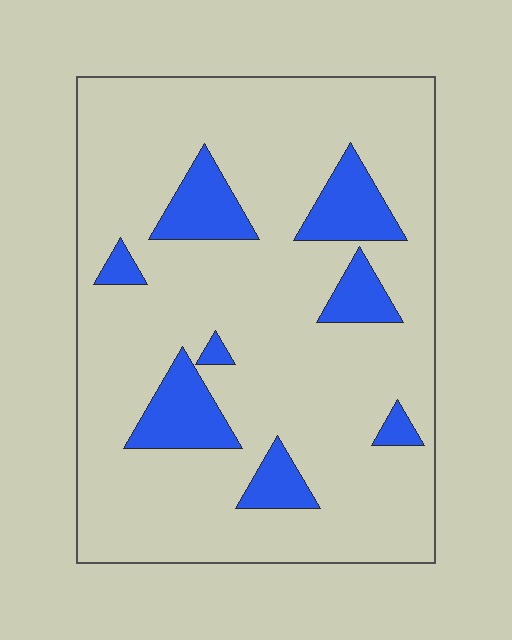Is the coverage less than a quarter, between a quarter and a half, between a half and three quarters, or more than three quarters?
Less than a quarter.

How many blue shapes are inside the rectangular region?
8.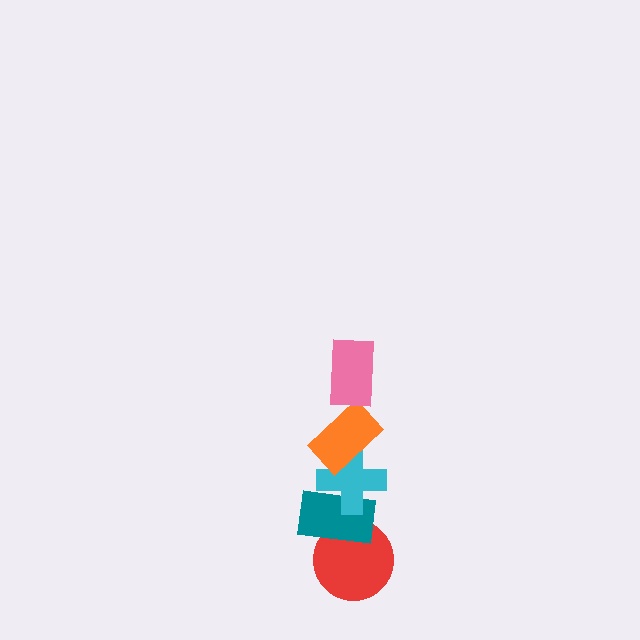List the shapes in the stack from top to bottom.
From top to bottom: the pink rectangle, the orange rectangle, the cyan cross, the teal rectangle, the red circle.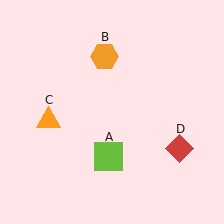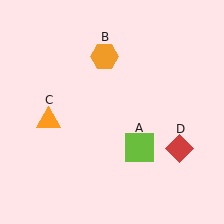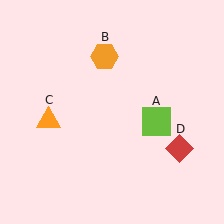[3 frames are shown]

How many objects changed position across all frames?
1 object changed position: lime square (object A).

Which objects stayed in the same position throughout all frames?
Orange hexagon (object B) and orange triangle (object C) and red diamond (object D) remained stationary.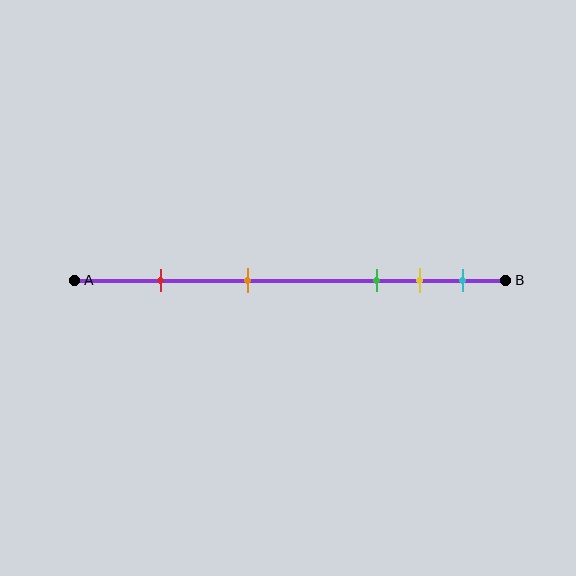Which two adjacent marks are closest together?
The yellow and cyan marks are the closest adjacent pair.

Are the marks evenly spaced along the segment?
No, the marks are not evenly spaced.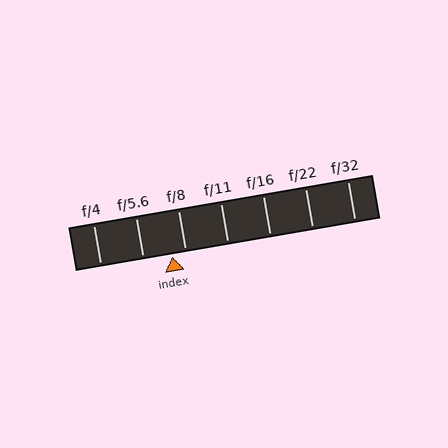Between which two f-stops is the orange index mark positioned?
The index mark is between f/5.6 and f/8.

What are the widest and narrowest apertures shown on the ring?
The widest aperture shown is f/4 and the narrowest is f/32.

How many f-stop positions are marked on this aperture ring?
There are 7 f-stop positions marked.